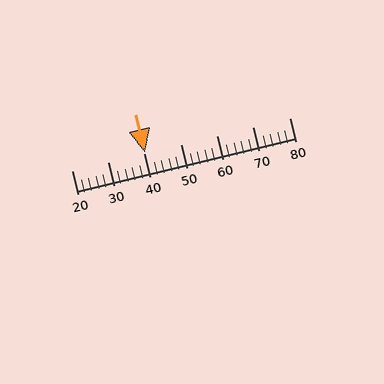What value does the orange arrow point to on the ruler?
The orange arrow points to approximately 40.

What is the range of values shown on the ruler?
The ruler shows values from 20 to 80.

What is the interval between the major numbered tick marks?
The major tick marks are spaced 10 units apart.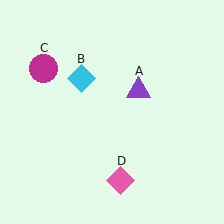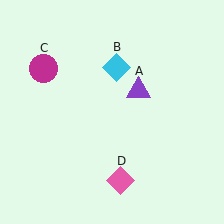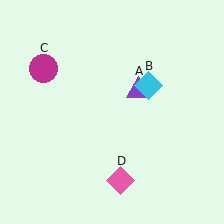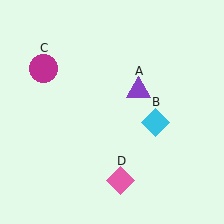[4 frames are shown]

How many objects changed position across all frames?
1 object changed position: cyan diamond (object B).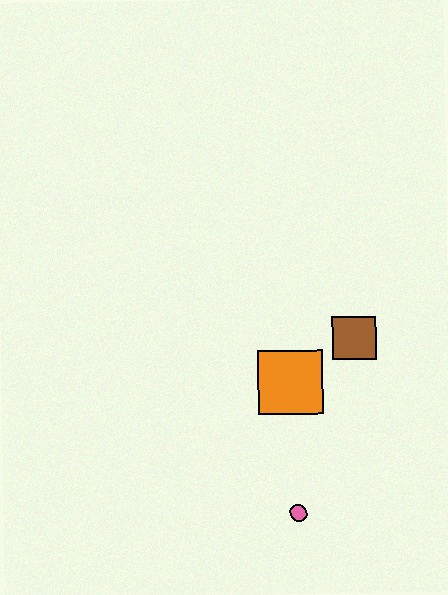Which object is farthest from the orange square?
The pink circle is farthest from the orange square.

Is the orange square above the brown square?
No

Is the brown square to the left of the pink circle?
No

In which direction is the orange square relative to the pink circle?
The orange square is above the pink circle.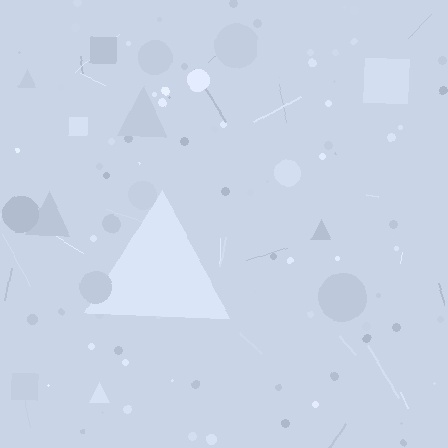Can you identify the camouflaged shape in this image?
The camouflaged shape is a triangle.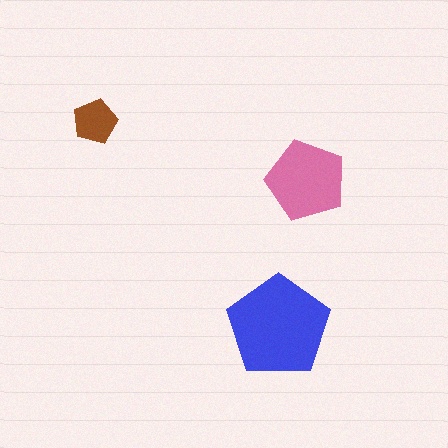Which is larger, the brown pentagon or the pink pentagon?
The pink one.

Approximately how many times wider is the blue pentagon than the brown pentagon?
About 2.5 times wider.